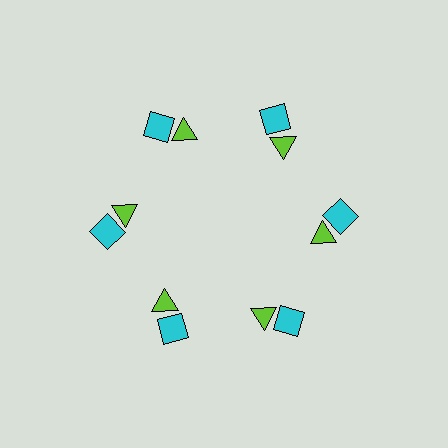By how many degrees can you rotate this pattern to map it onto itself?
The pattern maps onto itself every 60 degrees of rotation.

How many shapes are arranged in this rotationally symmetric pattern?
There are 12 shapes, arranged in 6 groups of 2.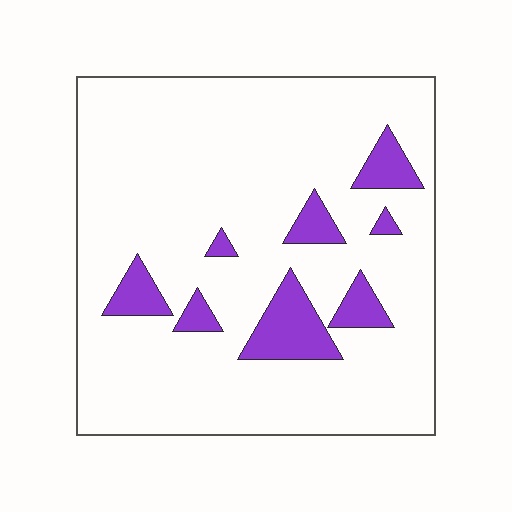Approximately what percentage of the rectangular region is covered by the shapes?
Approximately 10%.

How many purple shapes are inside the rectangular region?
8.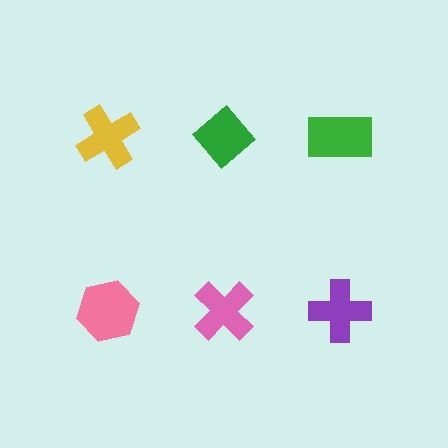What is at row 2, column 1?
A pink hexagon.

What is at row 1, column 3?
A green rectangle.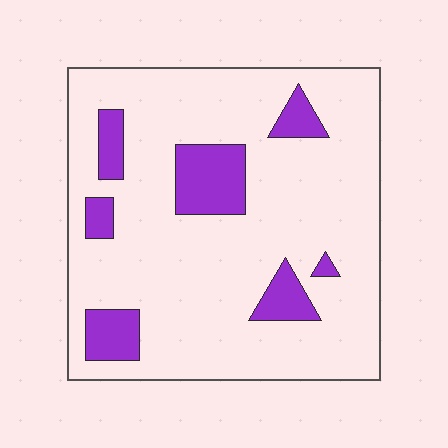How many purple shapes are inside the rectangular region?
7.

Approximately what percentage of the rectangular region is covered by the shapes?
Approximately 15%.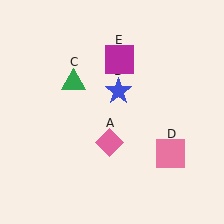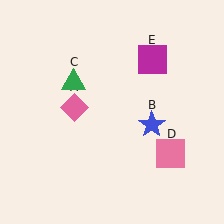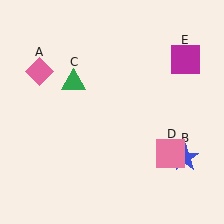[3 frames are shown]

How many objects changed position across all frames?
3 objects changed position: pink diamond (object A), blue star (object B), magenta square (object E).